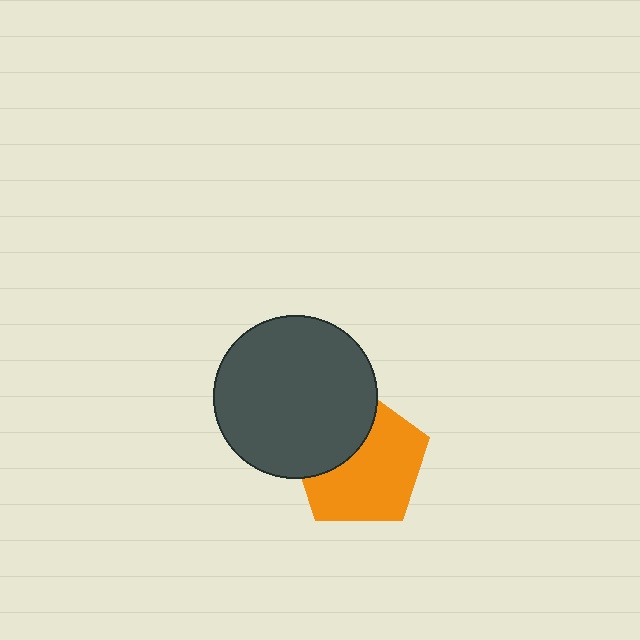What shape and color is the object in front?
The object in front is a dark gray circle.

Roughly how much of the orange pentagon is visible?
About half of it is visible (roughly 65%).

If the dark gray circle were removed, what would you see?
You would see the complete orange pentagon.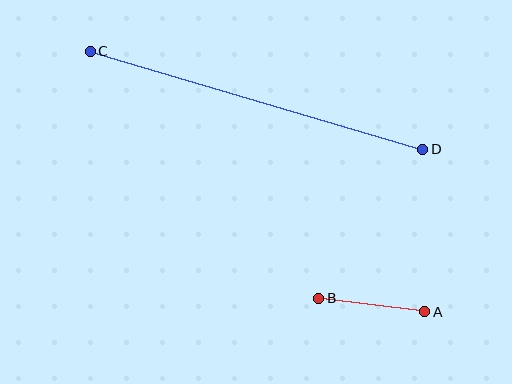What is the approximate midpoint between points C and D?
The midpoint is at approximately (256, 100) pixels.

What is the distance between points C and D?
The distance is approximately 347 pixels.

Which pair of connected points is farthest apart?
Points C and D are farthest apart.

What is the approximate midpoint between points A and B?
The midpoint is at approximately (372, 305) pixels.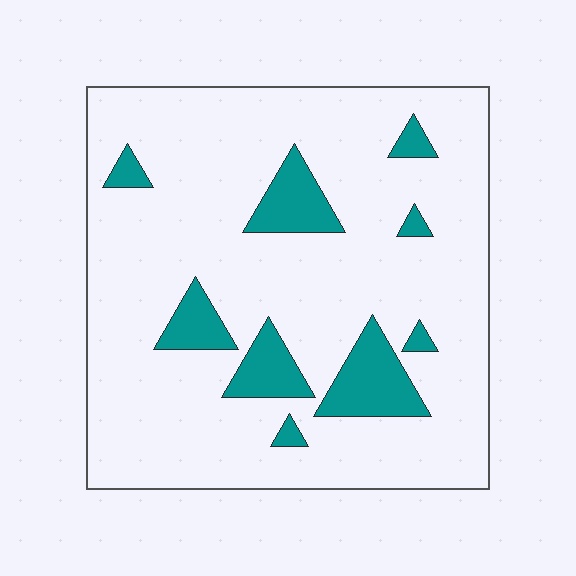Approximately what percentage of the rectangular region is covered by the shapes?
Approximately 15%.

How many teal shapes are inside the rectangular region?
9.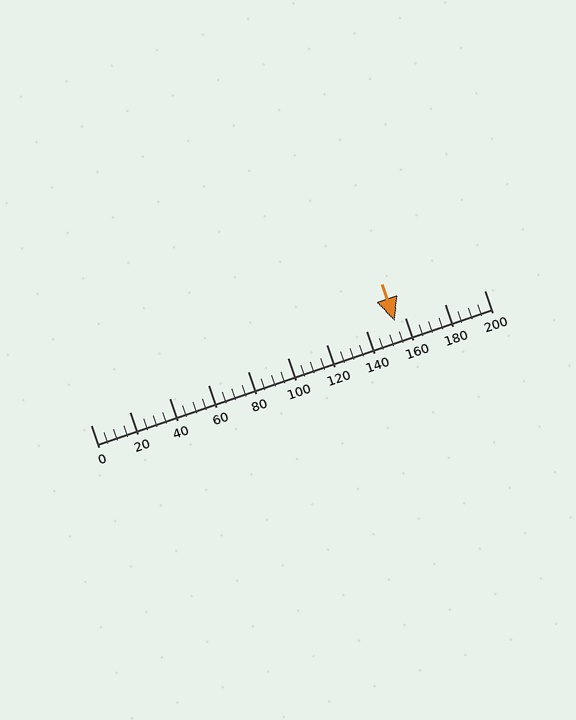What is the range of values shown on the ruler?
The ruler shows values from 0 to 200.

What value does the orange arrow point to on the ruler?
The orange arrow points to approximately 155.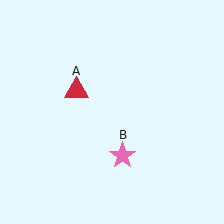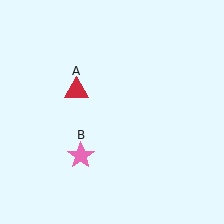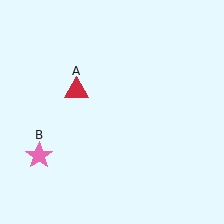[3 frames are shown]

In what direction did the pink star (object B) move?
The pink star (object B) moved left.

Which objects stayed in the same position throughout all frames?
Red triangle (object A) remained stationary.